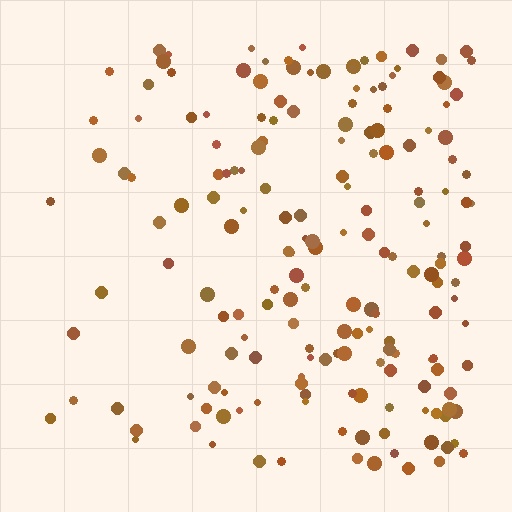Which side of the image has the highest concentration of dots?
The right.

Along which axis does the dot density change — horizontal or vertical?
Horizontal.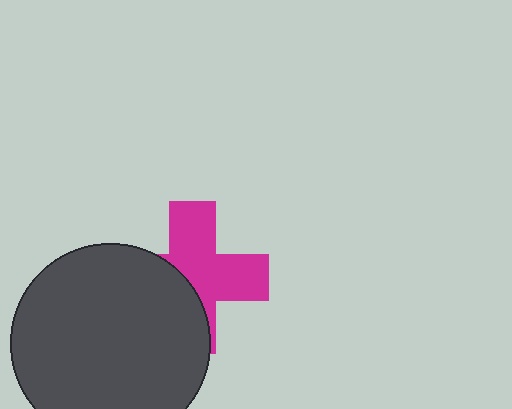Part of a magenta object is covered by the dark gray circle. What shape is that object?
It is a cross.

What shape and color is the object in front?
The object in front is a dark gray circle.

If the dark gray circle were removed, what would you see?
You would see the complete magenta cross.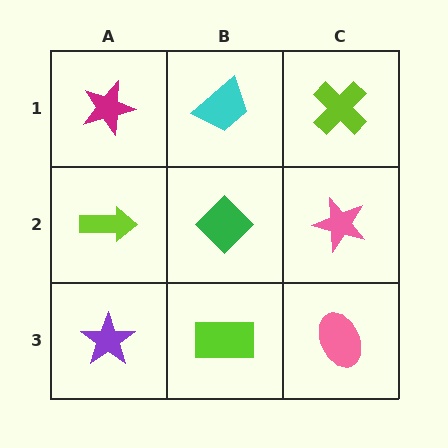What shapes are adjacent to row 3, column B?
A green diamond (row 2, column B), a purple star (row 3, column A), a pink ellipse (row 3, column C).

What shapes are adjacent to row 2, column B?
A cyan trapezoid (row 1, column B), a lime rectangle (row 3, column B), a lime arrow (row 2, column A), a pink star (row 2, column C).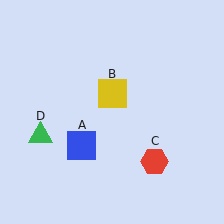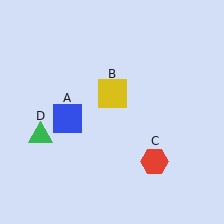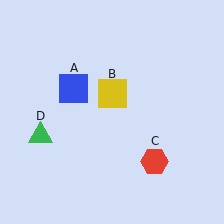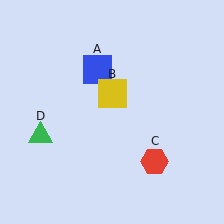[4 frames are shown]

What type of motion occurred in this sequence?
The blue square (object A) rotated clockwise around the center of the scene.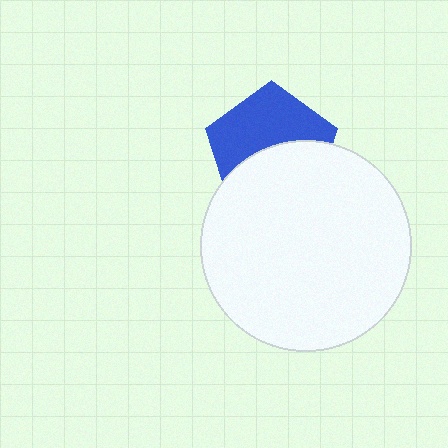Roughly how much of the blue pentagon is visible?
About half of it is visible (roughly 52%).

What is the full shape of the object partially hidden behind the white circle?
The partially hidden object is a blue pentagon.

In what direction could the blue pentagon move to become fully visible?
The blue pentagon could move up. That would shift it out from behind the white circle entirely.